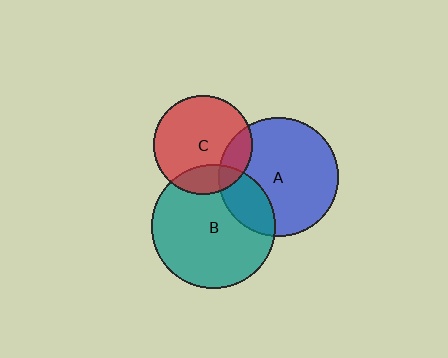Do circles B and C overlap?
Yes.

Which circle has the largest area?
Circle B (teal).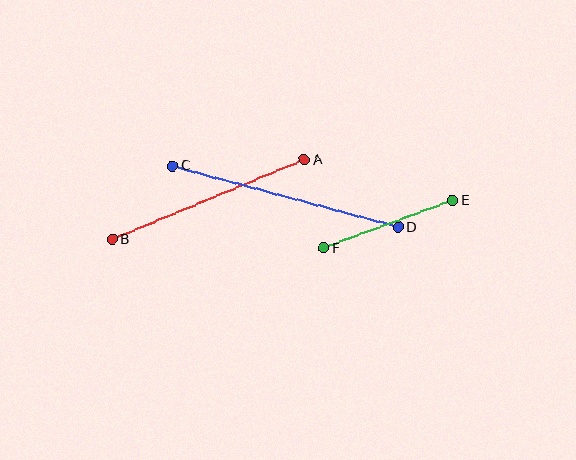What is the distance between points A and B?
The distance is approximately 207 pixels.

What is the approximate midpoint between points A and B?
The midpoint is at approximately (209, 200) pixels.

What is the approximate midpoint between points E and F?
The midpoint is at approximately (388, 224) pixels.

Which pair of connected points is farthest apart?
Points C and D are farthest apart.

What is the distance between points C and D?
The distance is approximately 234 pixels.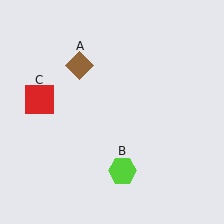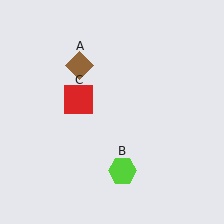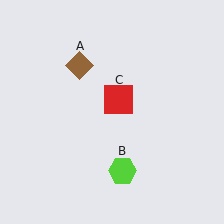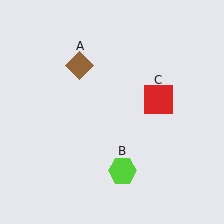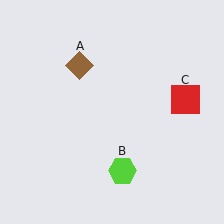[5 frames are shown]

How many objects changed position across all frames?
1 object changed position: red square (object C).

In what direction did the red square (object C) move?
The red square (object C) moved right.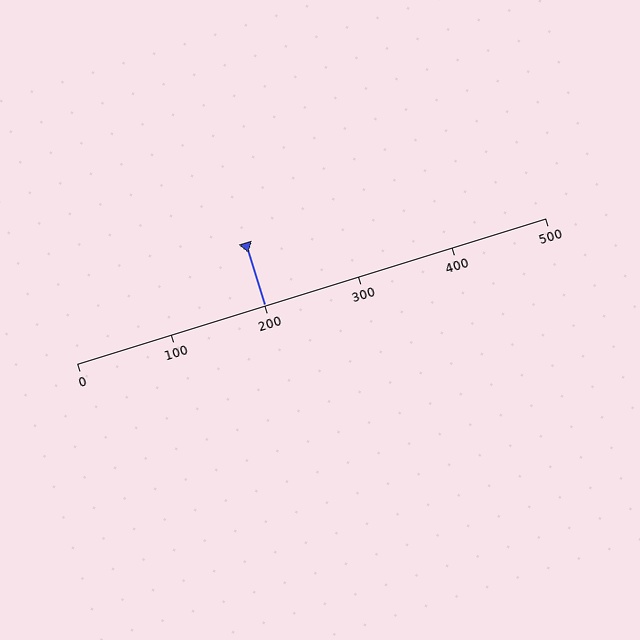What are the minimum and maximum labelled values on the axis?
The axis runs from 0 to 500.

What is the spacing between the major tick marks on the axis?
The major ticks are spaced 100 apart.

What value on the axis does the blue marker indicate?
The marker indicates approximately 200.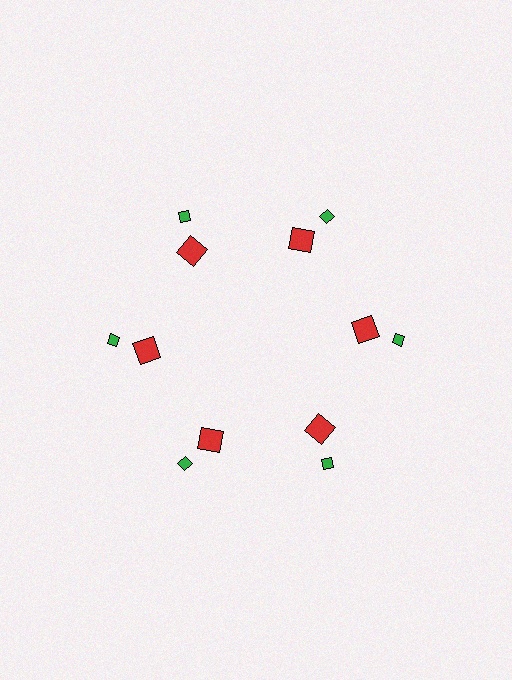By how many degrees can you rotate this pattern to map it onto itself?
The pattern maps onto itself every 60 degrees of rotation.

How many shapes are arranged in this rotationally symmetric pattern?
There are 12 shapes, arranged in 6 groups of 2.